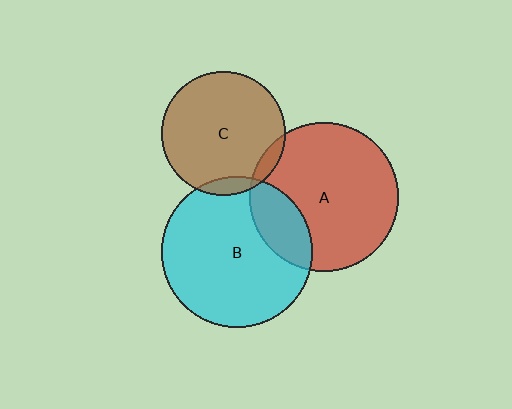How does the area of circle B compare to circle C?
Approximately 1.5 times.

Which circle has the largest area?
Circle B (cyan).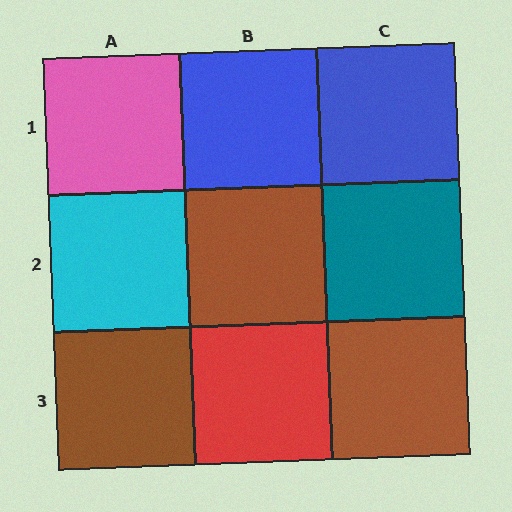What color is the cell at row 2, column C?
Teal.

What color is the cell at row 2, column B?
Brown.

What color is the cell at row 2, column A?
Cyan.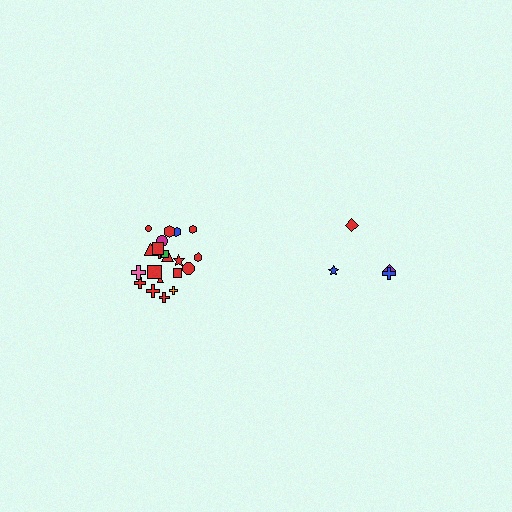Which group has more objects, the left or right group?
The left group.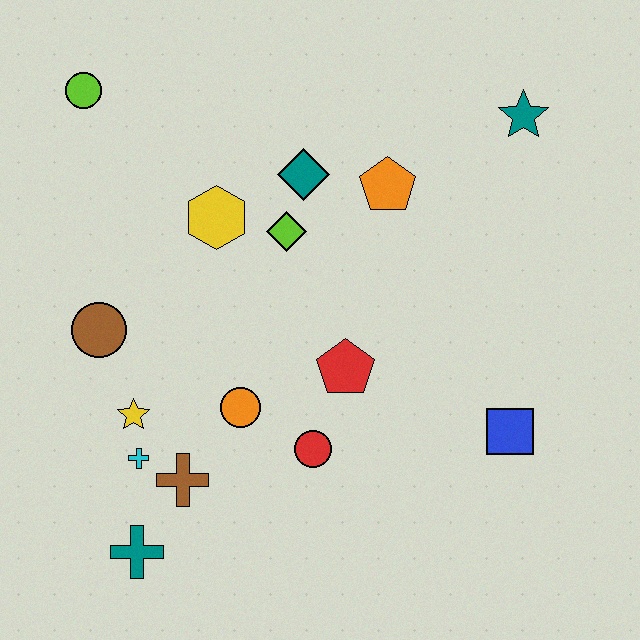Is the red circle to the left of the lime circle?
No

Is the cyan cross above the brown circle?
No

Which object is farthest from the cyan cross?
The teal star is farthest from the cyan cross.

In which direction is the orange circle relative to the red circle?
The orange circle is to the left of the red circle.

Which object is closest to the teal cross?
The brown cross is closest to the teal cross.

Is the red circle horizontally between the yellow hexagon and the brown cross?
No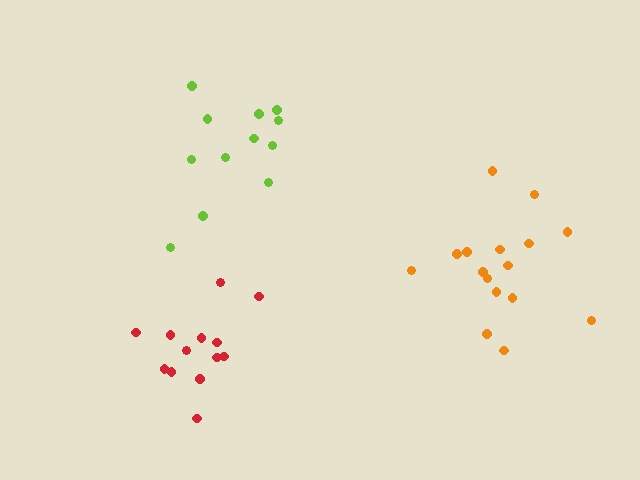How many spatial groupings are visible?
There are 3 spatial groupings.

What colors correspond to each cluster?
The clusters are colored: lime, red, orange.